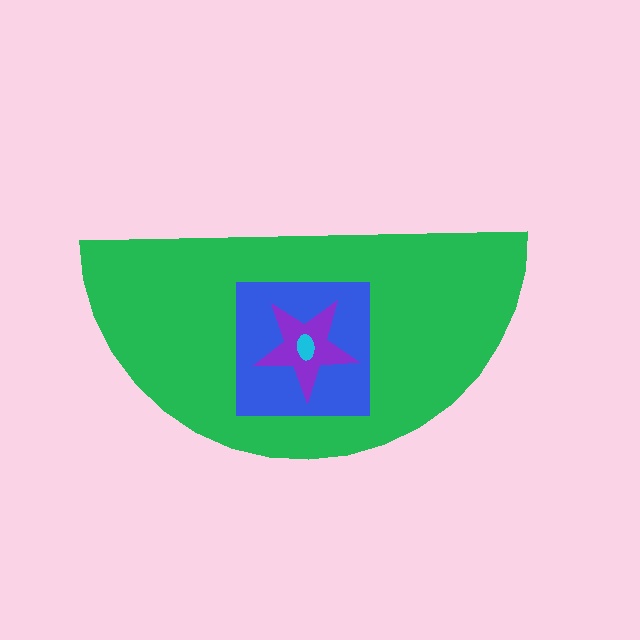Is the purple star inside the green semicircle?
Yes.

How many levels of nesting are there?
4.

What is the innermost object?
The cyan ellipse.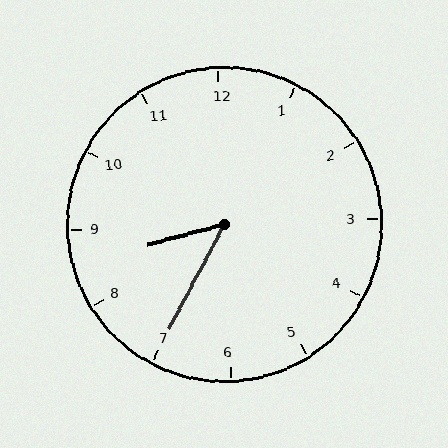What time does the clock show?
8:35.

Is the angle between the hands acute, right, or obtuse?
It is acute.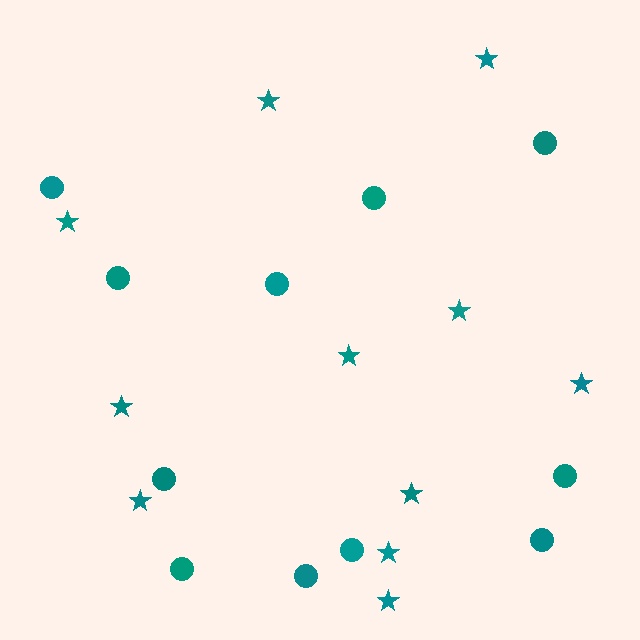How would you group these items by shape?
There are 2 groups: one group of stars (11) and one group of circles (11).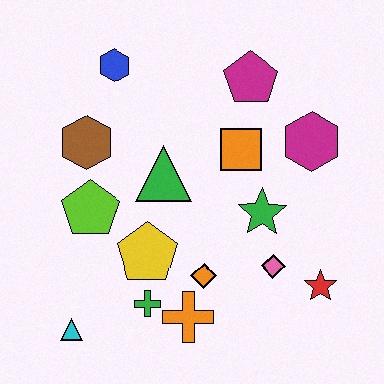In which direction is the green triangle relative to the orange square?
The green triangle is to the left of the orange square.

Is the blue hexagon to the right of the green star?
No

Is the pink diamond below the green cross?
No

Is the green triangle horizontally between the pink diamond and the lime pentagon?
Yes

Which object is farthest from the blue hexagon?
The red star is farthest from the blue hexagon.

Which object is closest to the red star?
The pink diamond is closest to the red star.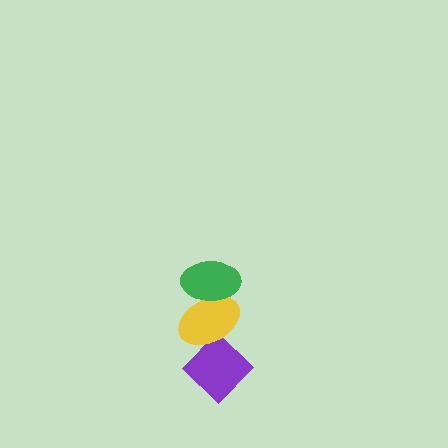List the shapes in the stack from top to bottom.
From top to bottom: the green ellipse, the yellow ellipse, the purple diamond.